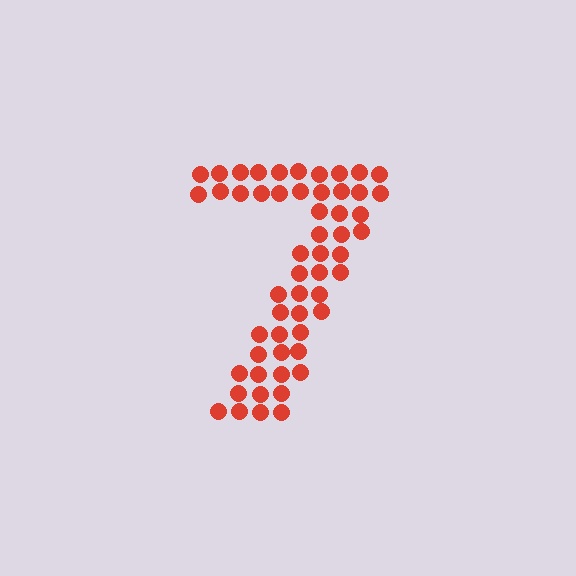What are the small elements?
The small elements are circles.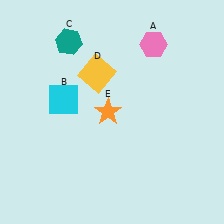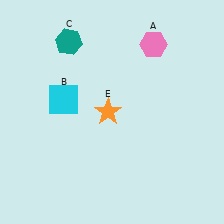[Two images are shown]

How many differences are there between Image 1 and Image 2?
There is 1 difference between the two images.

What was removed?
The yellow square (D) was removed in Image 2.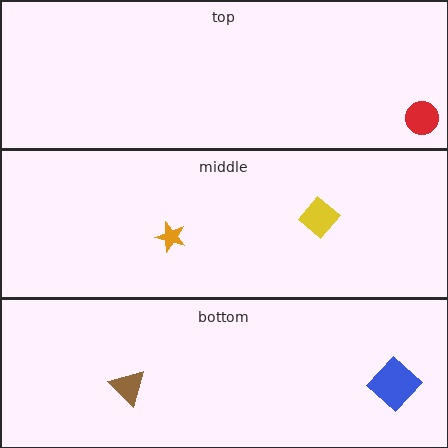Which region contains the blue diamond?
The bottom region.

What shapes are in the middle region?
The orange star, the yellow diamond.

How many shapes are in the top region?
1.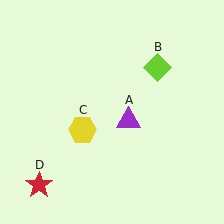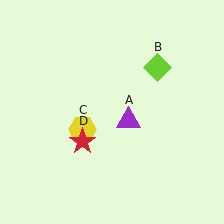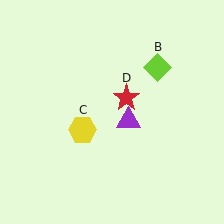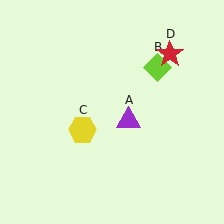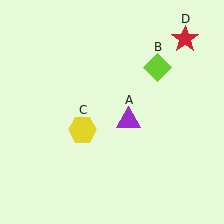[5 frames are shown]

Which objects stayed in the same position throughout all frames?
Purple triangle (object A) and lime diamond (object B) and yellow hexagon (object C) remained stationary.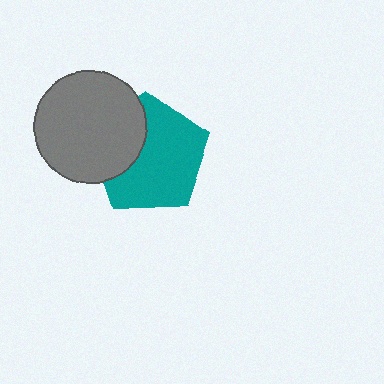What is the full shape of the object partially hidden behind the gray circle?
The partially hidden object is a teal pentagon.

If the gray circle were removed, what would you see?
You would see the complete teal pentagon.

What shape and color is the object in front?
The object in front is a gray circle.